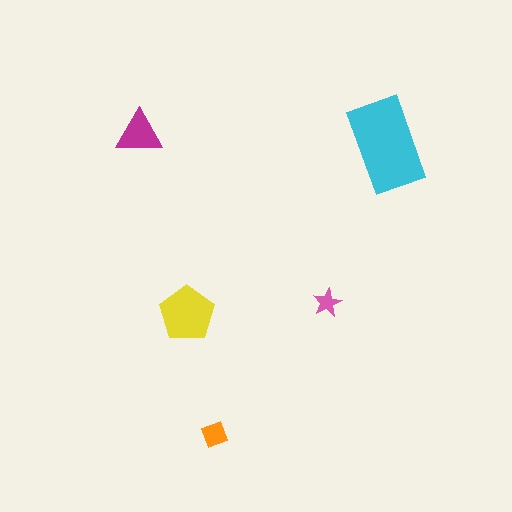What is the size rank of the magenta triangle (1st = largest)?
3rd.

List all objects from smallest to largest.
The pink star, the orange diamond, the magenta triangle, the yellow pentagon, the cyan rectangle.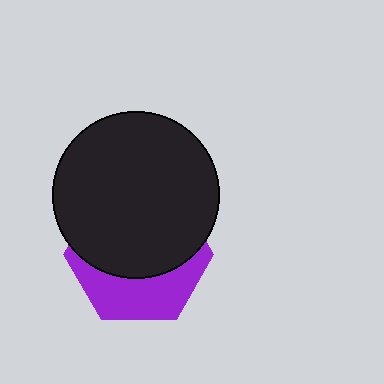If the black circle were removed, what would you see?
You would see the complete purple hexagon.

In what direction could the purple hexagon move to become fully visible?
The purple hexagon could move down. That would shift it out from behind the black circle entirely.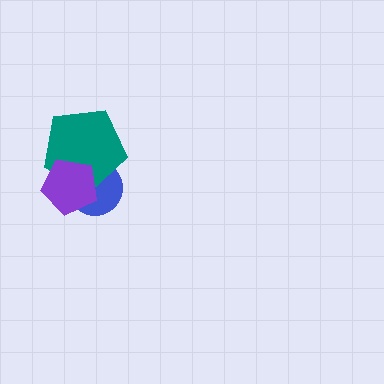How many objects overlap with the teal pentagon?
2 objects overlap with the teal pentagon.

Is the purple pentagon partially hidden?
No, no other shape covers it.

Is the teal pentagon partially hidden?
Yes, it is partially covered by another shape.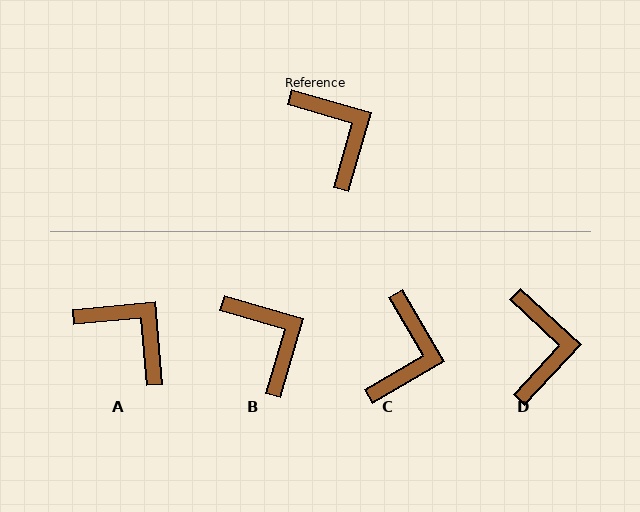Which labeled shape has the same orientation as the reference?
B.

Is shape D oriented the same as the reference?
No, it is off by about 27 degrees.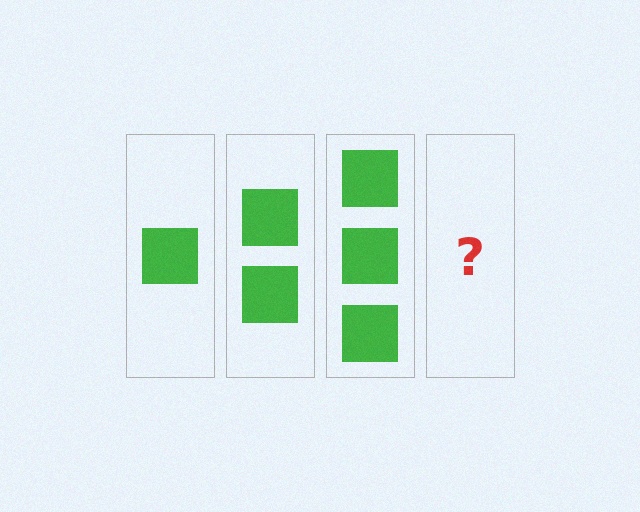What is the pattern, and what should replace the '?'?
The pattern is that each step adds one more square. The '?' should be 4 squares.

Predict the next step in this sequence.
The next step is 4 squares.